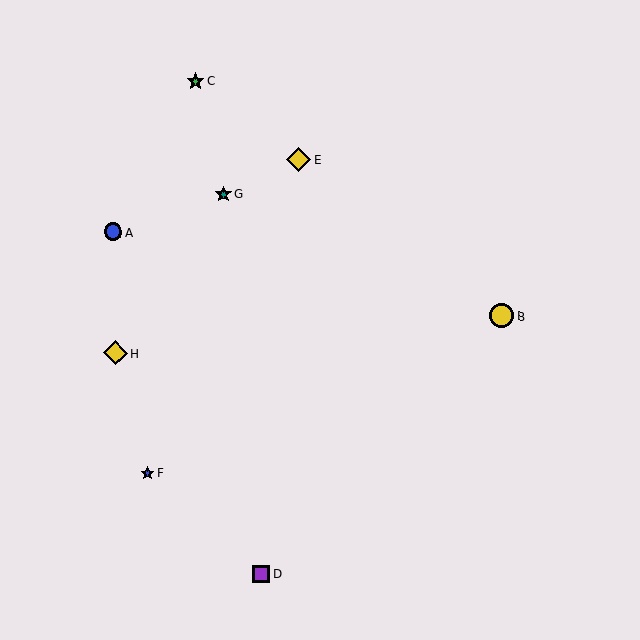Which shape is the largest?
The yellow diamond (labeled E) is the largest.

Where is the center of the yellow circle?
The center of the yellow circle is at (502, 316).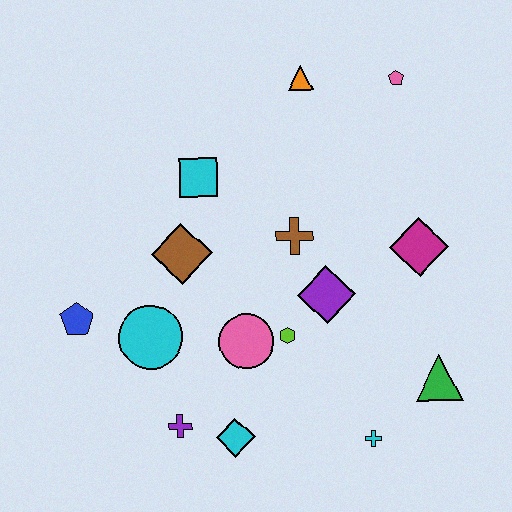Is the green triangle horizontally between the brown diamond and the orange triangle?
No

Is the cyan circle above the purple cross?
Yes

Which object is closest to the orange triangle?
The pink pentagon is closest to the orange triangle.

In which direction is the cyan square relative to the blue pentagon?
The cyan square is above the blue pentagon.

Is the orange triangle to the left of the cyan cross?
Yes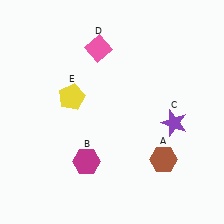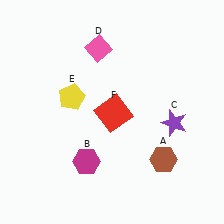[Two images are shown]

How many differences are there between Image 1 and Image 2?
There is 1 difference between the two images.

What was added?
A red square (F) was added in Image 2.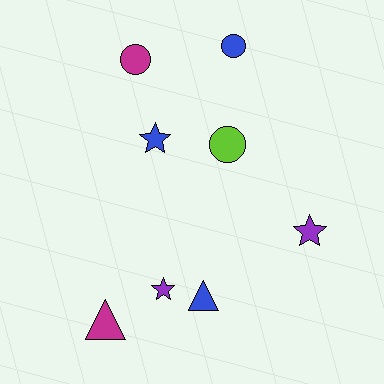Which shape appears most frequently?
Star, with 3 objects.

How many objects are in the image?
There are 8 objects.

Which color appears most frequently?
Blue, with 3 objects.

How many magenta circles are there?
There is 1 magenta circle.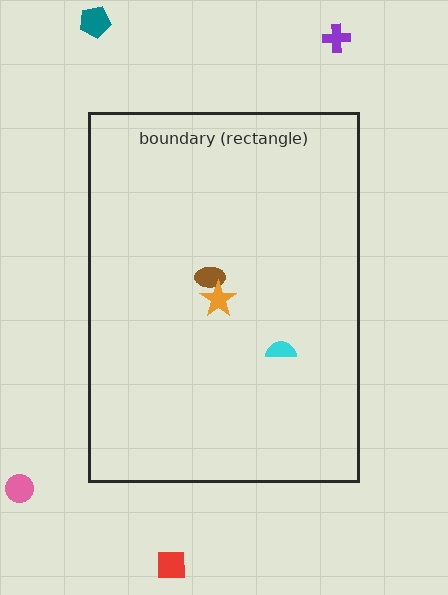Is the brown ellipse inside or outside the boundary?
Inside.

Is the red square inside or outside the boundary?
Outside.